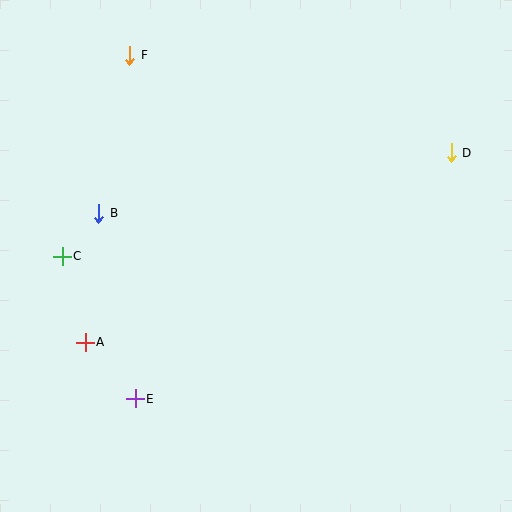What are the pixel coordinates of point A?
Point A is at (85, 342).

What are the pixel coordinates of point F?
Point F is at (130, 55).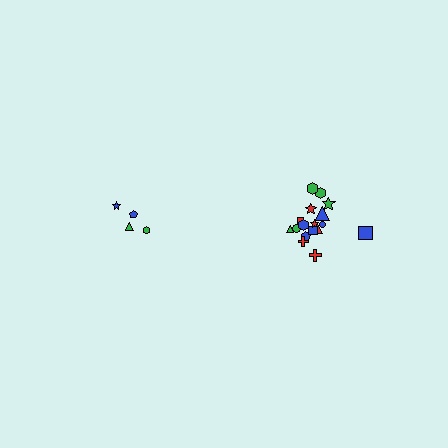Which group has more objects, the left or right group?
The right group.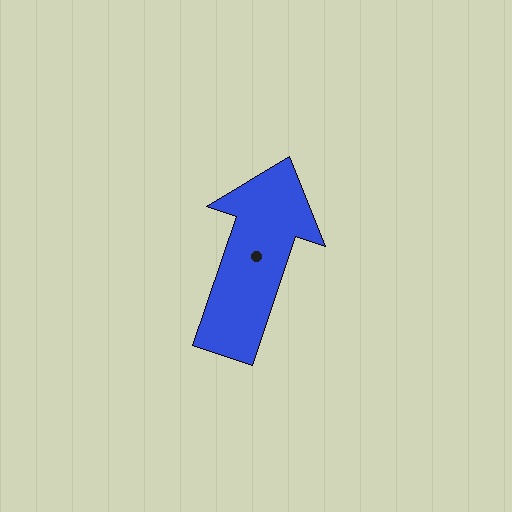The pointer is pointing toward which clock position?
Roughly 1 o'clock.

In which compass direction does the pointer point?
North.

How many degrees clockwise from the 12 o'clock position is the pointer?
Approximately 19 degrees.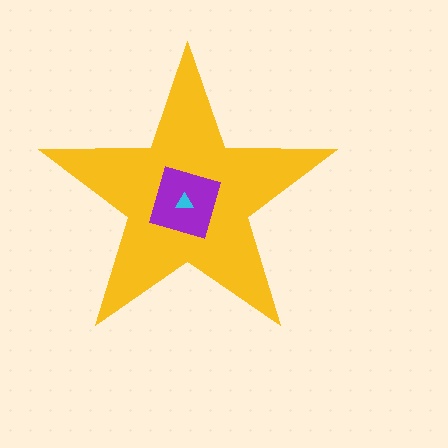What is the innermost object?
The cyan triangle.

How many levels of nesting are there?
3.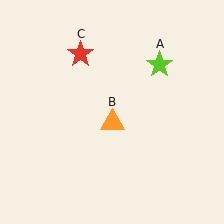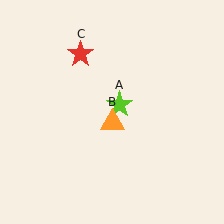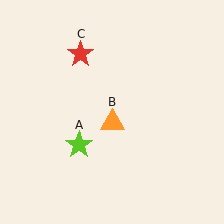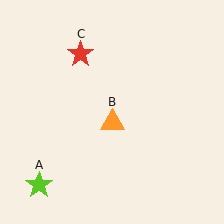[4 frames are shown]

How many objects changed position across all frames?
1 object changed position: lime star (object A).